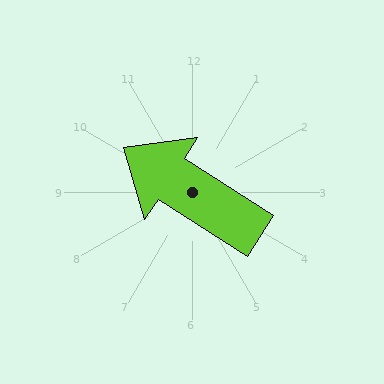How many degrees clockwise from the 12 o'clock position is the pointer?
Approximately 303 degrees.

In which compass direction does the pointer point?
Northwest.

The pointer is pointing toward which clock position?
Roughly 10 o'clock.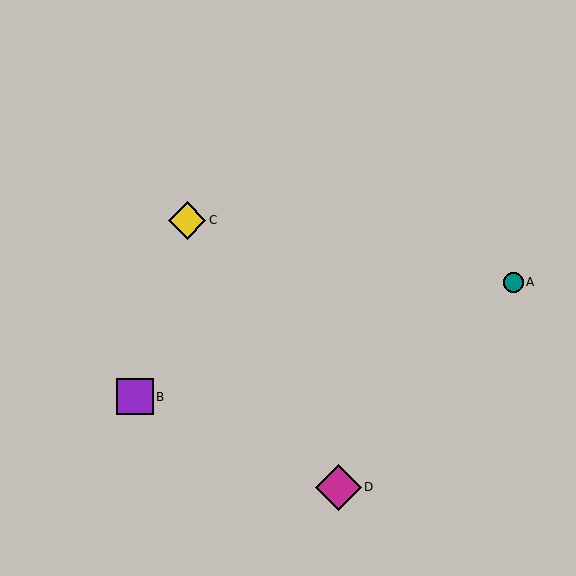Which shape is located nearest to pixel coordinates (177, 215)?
The yellow diamond (labeled C) at (187, 220) is nearest to that location.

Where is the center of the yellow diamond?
The center of the yellow diamond is at (187, 220).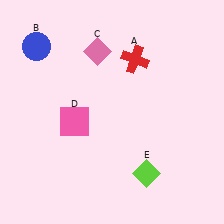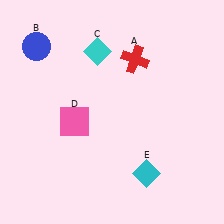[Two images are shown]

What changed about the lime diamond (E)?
In Image 1, E is lime. In Image 2, it changed to cyan.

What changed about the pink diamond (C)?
In Image 1, C is pink. In Image 2, it changed to cyan.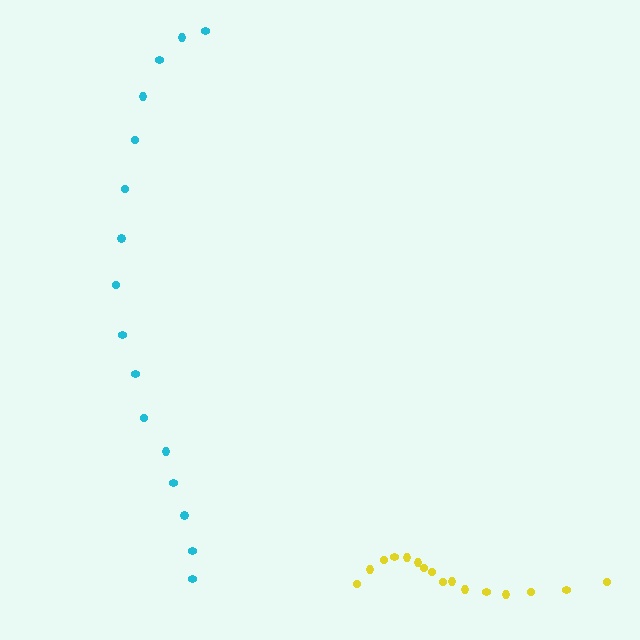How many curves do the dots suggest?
There are 2 distinct paths.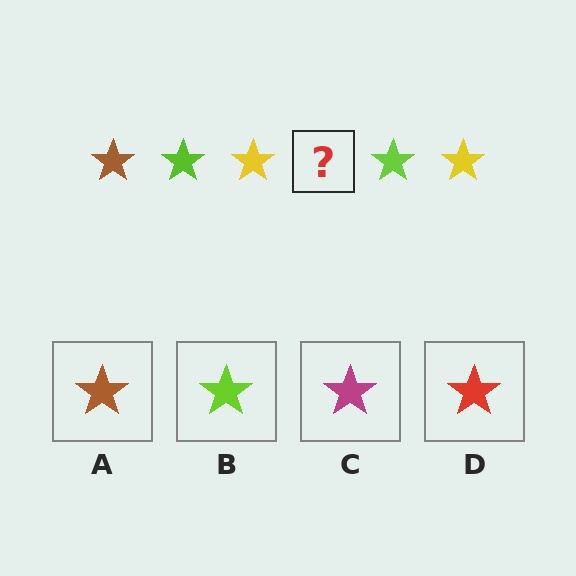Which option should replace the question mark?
Option A.